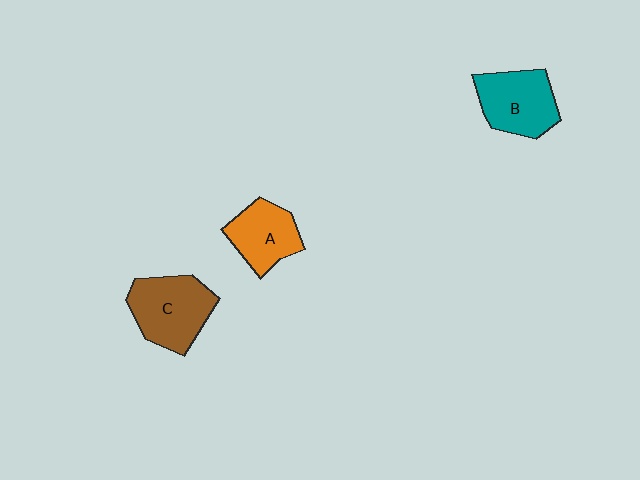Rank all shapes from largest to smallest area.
From largest to smallest: C (brown), B (teal), A (orange).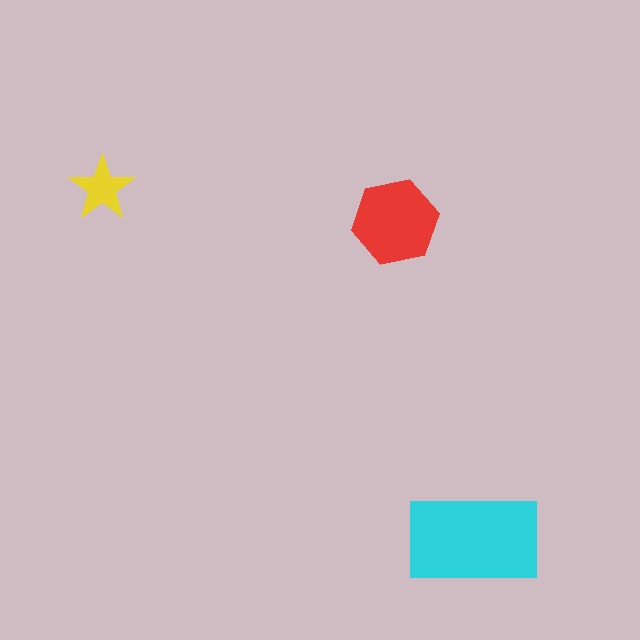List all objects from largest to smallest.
The cyan rectangle, the red hexagon, the yellow star.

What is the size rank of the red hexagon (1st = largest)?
2nd.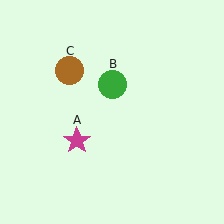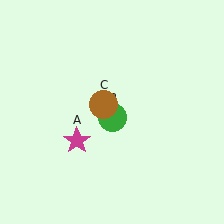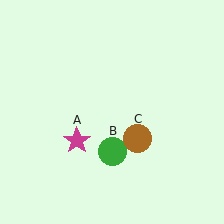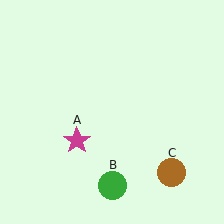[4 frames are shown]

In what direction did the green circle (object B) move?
The green circle (object B) moved down.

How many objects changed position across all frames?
2 objects changed position: green circle (object B), brown circle (object C).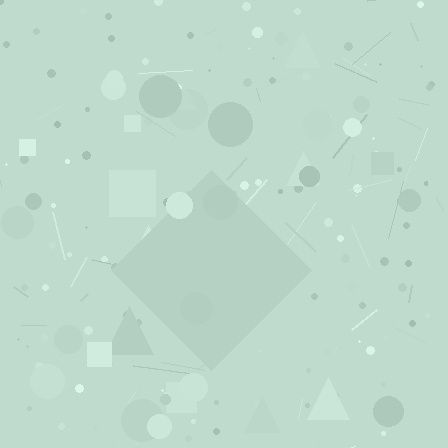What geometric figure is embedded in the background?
A diamond is embedded in the background.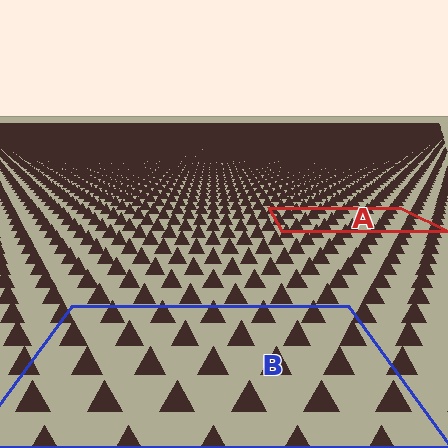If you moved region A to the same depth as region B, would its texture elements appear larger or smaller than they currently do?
They would appear larger. At a closer depth, the same texture elements are projected at a bigger on-screen size.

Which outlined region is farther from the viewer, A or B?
Region A is farther from the viewer — the texture elements inside it appear smaller and more densely packed.